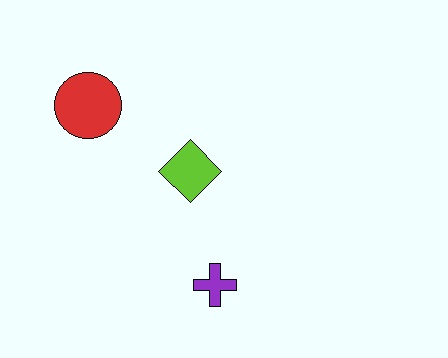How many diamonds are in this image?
There is 1 diamond.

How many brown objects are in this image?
There are no brown objects.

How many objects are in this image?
There are 3 objects.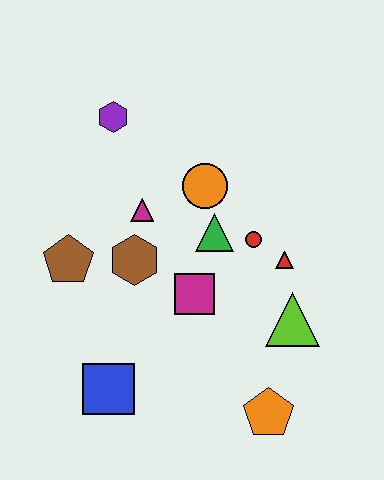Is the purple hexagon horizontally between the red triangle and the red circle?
No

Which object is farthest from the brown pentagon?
The orange pentagon is farthest from the brown pentagon.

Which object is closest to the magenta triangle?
The brown hexagon is closest to the magenta triangle.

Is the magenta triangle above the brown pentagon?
Yes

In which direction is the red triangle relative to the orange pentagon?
The red triangle is above the orange pentagon.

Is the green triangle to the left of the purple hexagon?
No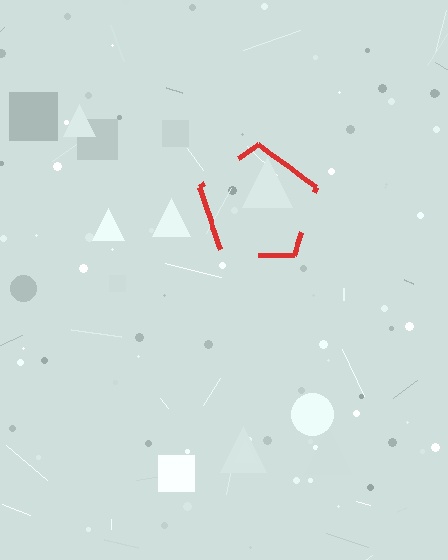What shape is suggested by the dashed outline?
The dashed outline suggests a pentagon.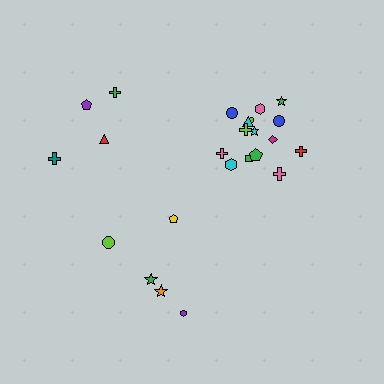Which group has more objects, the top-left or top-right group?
The top-right group.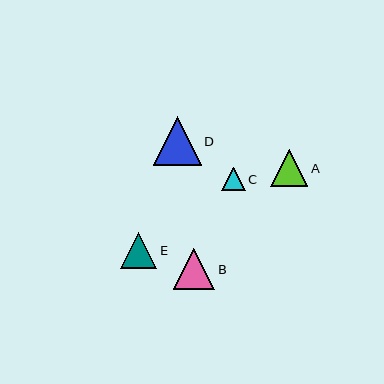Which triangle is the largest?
Triangle D is the largest with a size of approximately 48 pixels.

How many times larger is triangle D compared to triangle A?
Triangle D is approximately 1.3 times the size of triangle A.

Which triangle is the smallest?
Triangle C is the smallest with a size of approximately 24 pixels.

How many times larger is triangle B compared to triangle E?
Triangle B is approximately 1.2 times the size of triangle E.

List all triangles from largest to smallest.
From largest to smallest: D, B, A, E, C.